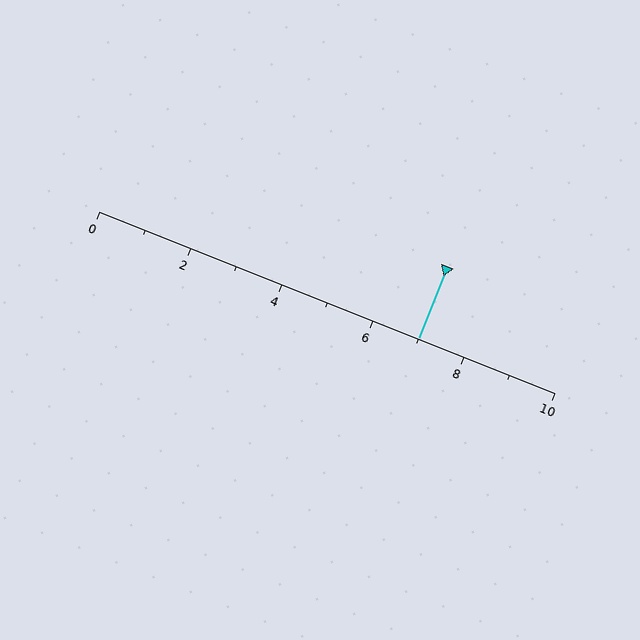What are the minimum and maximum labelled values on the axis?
The axis runs from 0 to 10.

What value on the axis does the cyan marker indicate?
The marker indicates approximately 7.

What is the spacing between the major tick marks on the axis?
The major ticks are spaced 2 apart.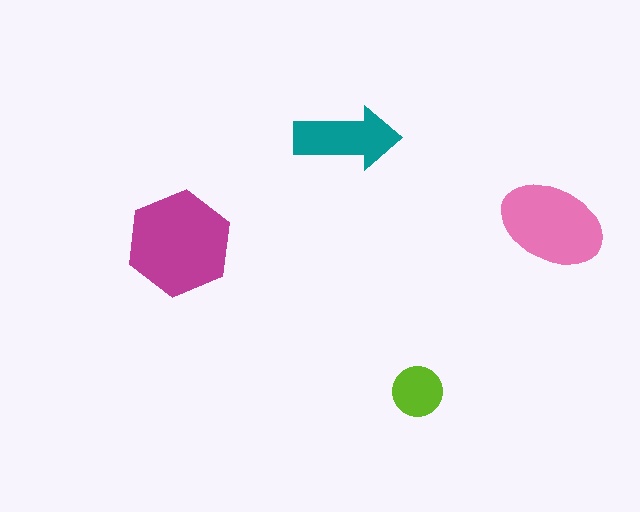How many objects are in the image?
There are 4 objects in the image.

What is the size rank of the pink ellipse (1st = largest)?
2nd.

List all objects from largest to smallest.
The magenta hexagon, the pink ellipse, the teal arrow, the lime circle.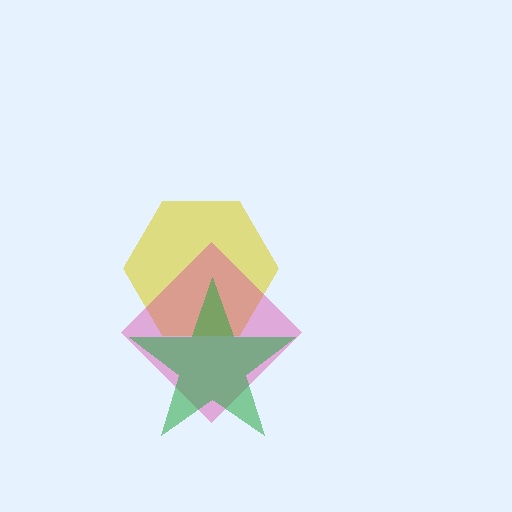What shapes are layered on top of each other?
The layered shapes are: a yellow hexagon, a magenta diamond, a green star.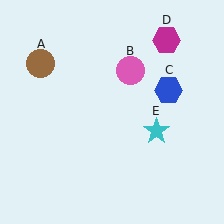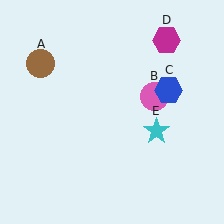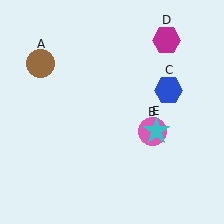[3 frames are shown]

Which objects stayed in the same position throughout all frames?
Brown circle (object A) and blue hexagon (object C) and magenta hexagon (object D) and cyan star (object E) remained stationary.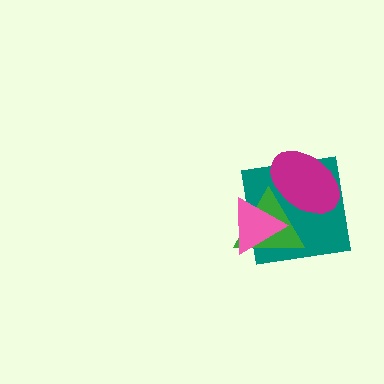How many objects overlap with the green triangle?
3 objects overlap with the green triangle.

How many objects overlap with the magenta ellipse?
2 objects overlap with the magenta ellipse.